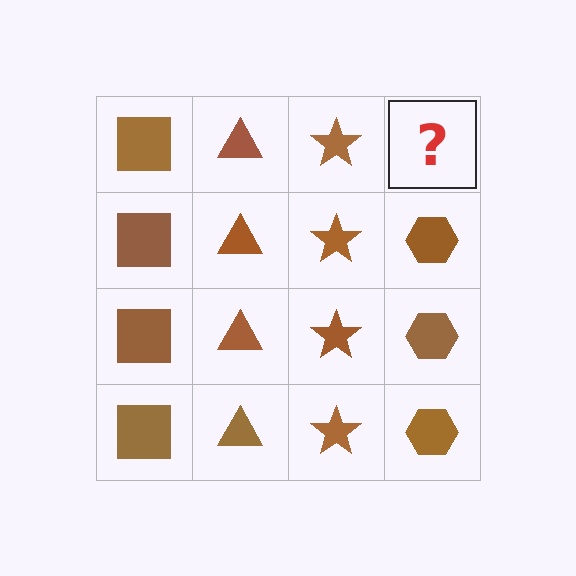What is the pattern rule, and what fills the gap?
The rule is that each column has a consistent shape. The gap should be filled with a brown hexagon.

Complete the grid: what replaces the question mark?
The question mark should be replaced with a brown hexagon.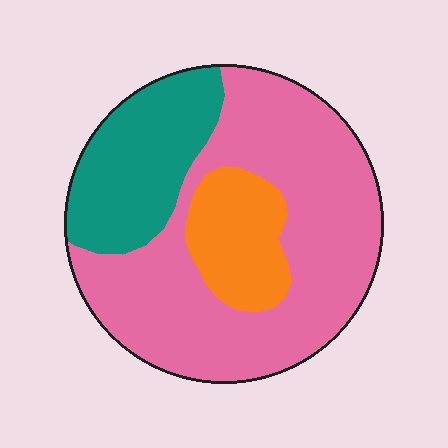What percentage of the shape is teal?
Teal covers around 25% of the shape.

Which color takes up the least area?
Orange, at roughly 15%.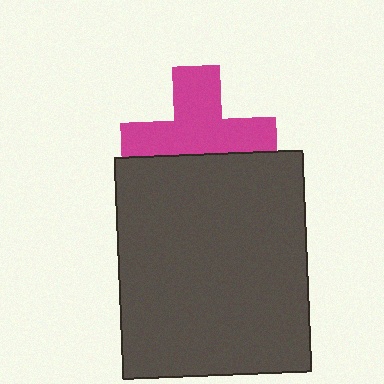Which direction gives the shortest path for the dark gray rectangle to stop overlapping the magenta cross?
Moving down gives the shortest separation.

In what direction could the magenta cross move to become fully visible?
The magenta cross could move up. That would shift it out from behind the dark gray rectangle entirely.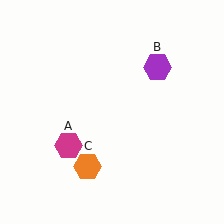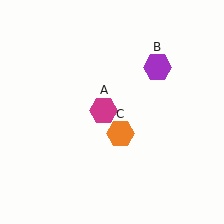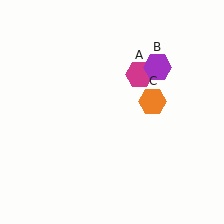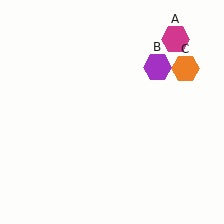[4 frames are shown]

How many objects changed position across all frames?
2 objects changed position: magenta hexagon (object A), orange hexagon (object C).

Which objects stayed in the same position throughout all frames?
Purple hexagon (object B) remained stationary.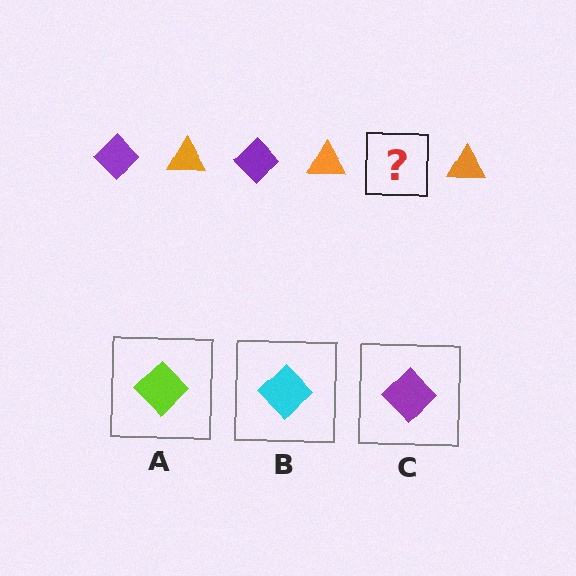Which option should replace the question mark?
Option C.